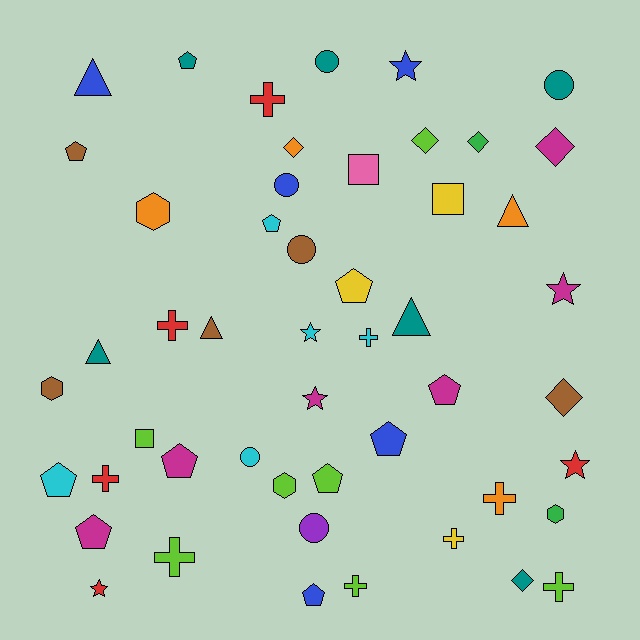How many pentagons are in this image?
There are 11 pentagons.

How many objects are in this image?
There are 50 objects.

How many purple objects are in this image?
There is 1 purple object.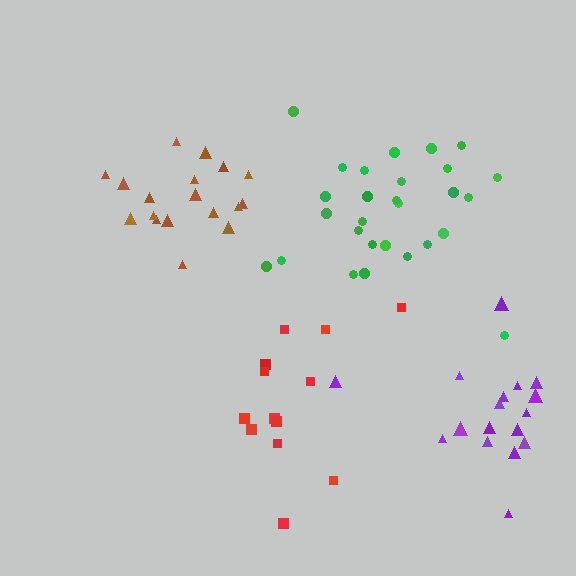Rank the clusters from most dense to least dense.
brown, green, purple, red.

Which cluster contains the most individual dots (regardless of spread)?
Green (28).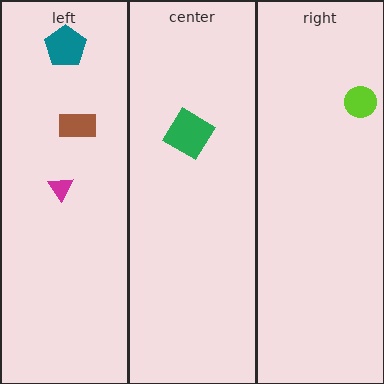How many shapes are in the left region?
3.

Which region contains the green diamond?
The center region.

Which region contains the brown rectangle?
The left region.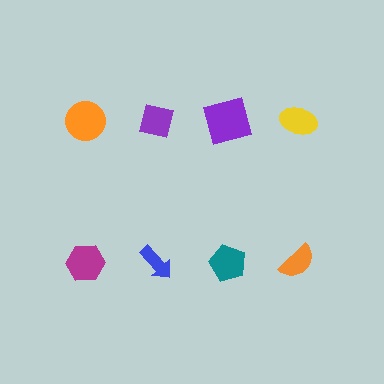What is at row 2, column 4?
An orange semicircle.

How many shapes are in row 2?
4 shapes.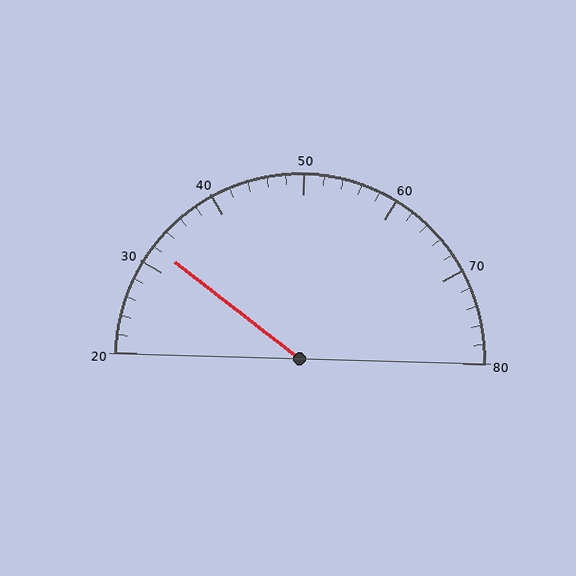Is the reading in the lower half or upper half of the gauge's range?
The reading is in the lower half of the range (20 to 80).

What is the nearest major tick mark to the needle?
The nearest major tick mark is 30.